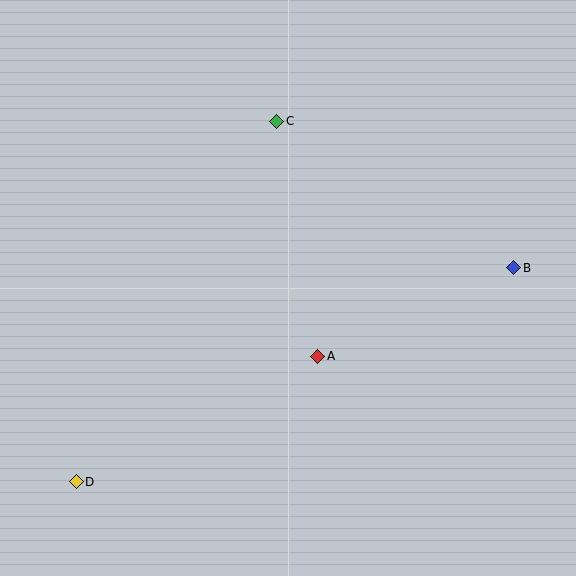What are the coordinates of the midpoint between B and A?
The midpoint between B and A is at (416, 312).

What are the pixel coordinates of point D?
Point D is at (76, 482).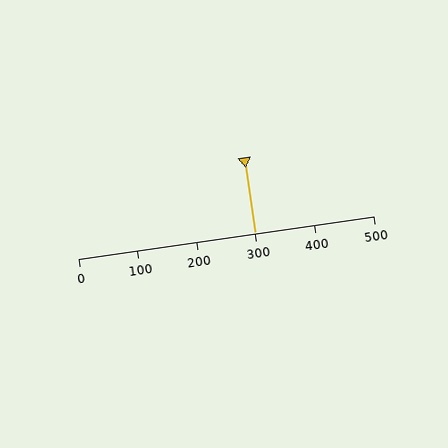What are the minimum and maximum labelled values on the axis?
The axis runs from 0 to 500.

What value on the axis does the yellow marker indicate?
The marker indicates approximately 300.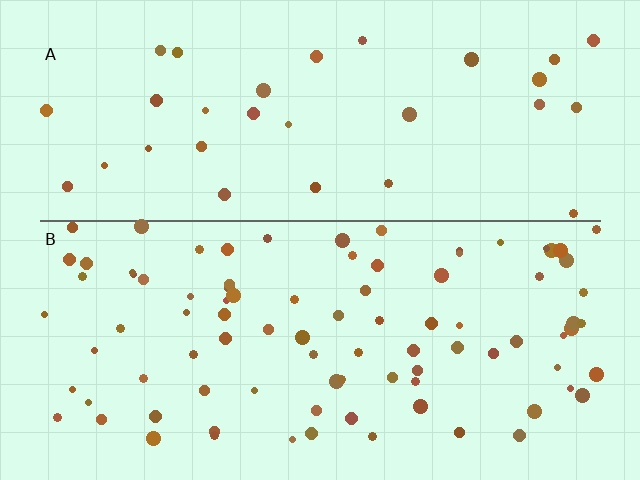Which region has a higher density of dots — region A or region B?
B (the bottom).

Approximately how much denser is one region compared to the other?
Approximately 2.8× — region B over region A.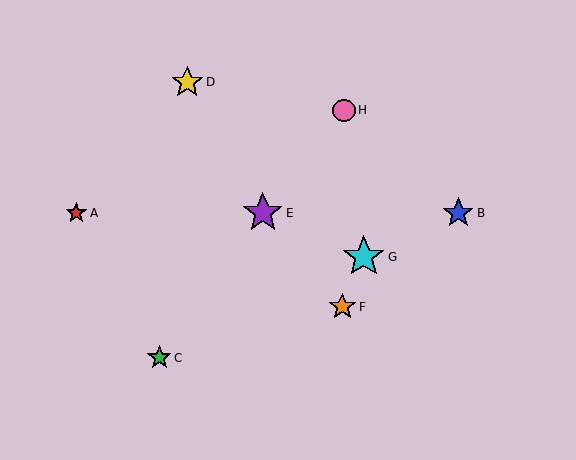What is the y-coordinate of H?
Object H is at y≈110.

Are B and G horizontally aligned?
No, B is at y≈213 and G is at y≈257.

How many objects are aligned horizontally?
3 objects (A, B, E) are aligned horizontally.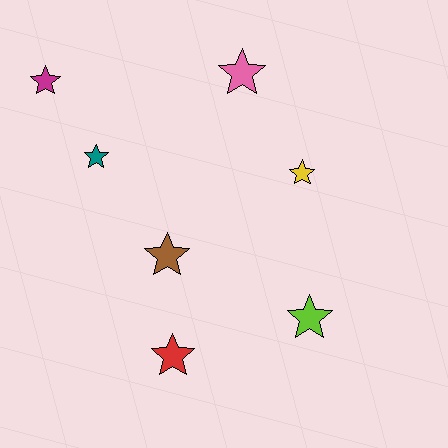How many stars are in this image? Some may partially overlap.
There are 7 stars.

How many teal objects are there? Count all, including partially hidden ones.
There is 1 teal object.